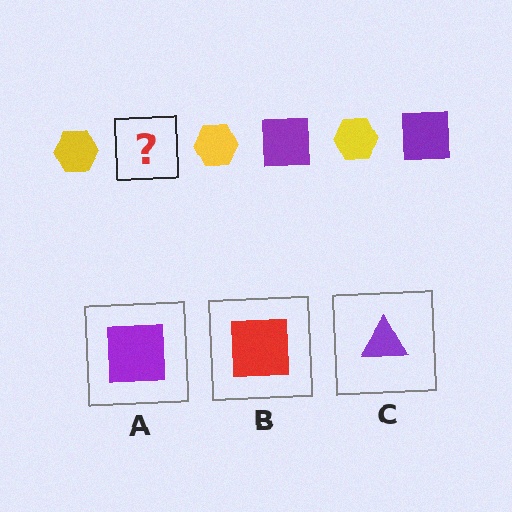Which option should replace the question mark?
Option A.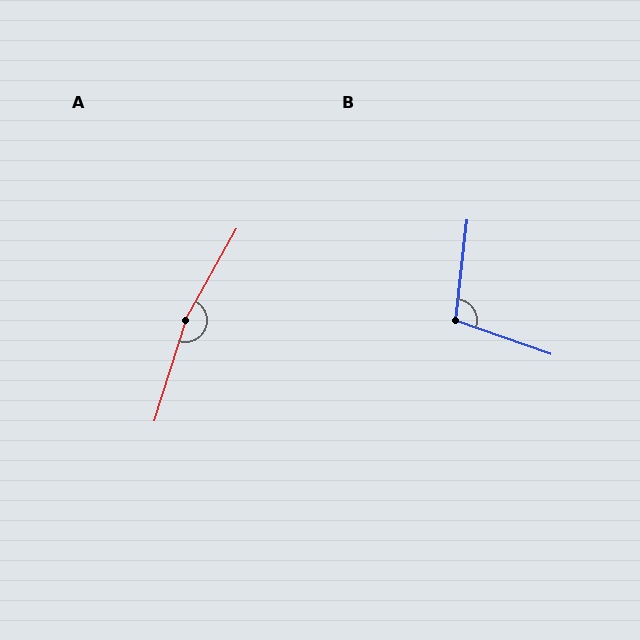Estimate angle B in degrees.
Approximately 103 degrees.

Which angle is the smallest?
B, at approximately 103 degrees.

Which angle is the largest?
A, at approximately 168 degrees.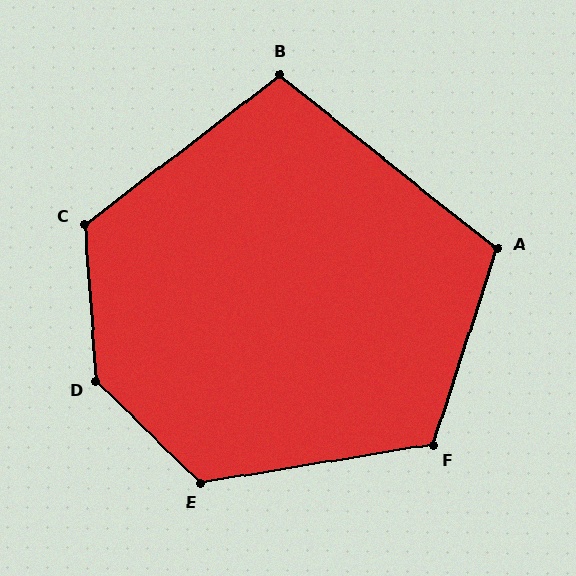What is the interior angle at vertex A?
Approximately 110 degrees (obtuse).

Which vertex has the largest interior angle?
D, at approximately 138 degrees.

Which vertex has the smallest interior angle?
B, at approximately 104 degrees.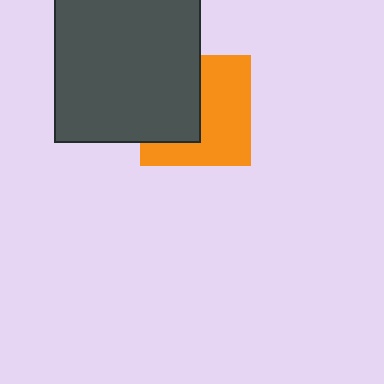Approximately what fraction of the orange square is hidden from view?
Roughly 44% of the orange square is hidden behind the dark gray rectangle.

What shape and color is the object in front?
The object in front is a dark gray rectangle.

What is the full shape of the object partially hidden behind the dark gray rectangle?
The partially hidden object is an orange square.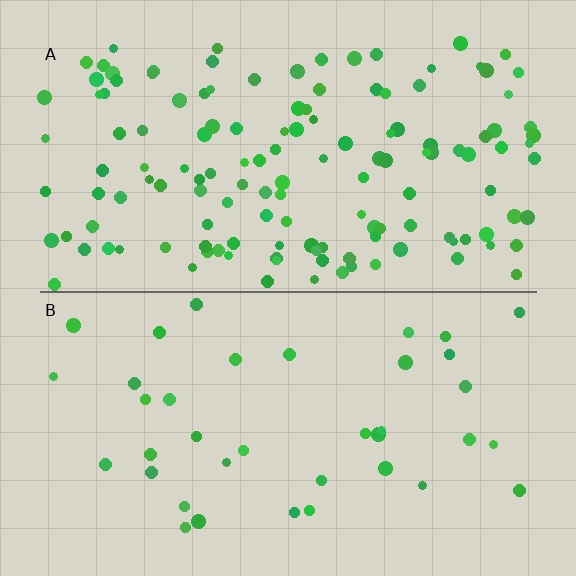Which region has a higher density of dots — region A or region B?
A (the top).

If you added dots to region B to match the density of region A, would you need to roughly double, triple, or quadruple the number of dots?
Approximately quadruple.